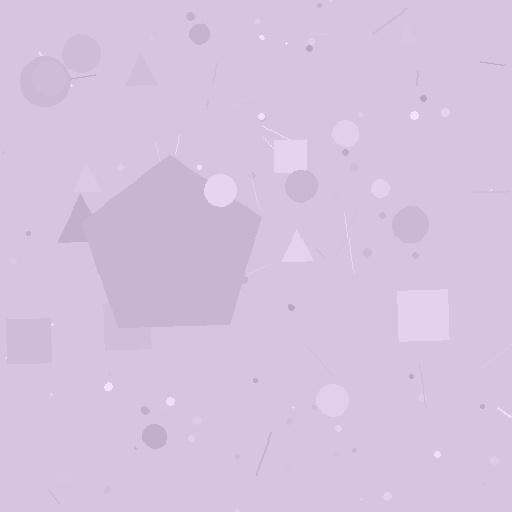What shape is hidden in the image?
A pentagon is hidden in the image.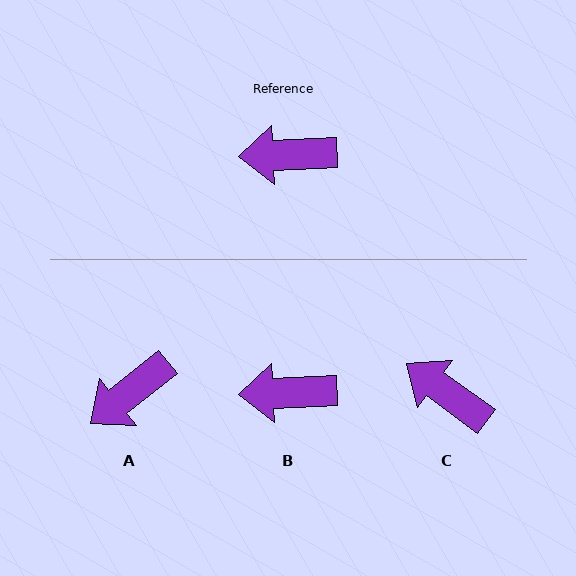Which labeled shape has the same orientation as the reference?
B.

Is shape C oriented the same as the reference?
No, it is off by about 39 degrees.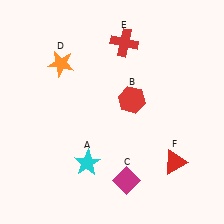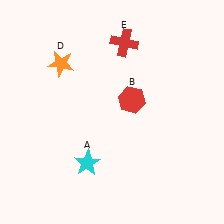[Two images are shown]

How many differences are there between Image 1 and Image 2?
There are 2 differences between the two images.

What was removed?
The magenta diamond (C), the red triangle (F) were removed in Image 2.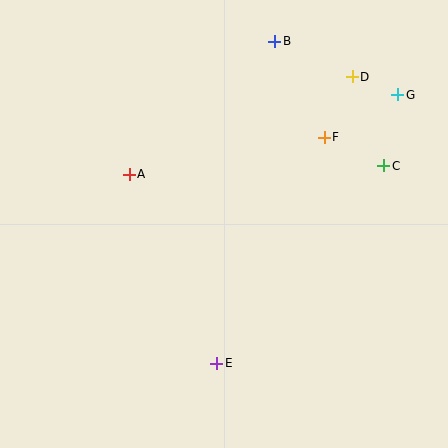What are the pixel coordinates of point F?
Point F is at (324, 137).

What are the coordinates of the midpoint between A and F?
The midpoint between A and F is at (227, 156).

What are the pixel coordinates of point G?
Point G is at (398, 95).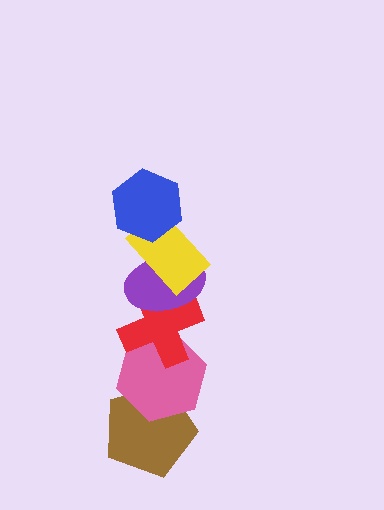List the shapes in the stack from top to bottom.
From top to bottom: the blue hexagon, the yellow rectangle, the purple ellipse, the red cross, the pink hexagon, the brown pentagon.